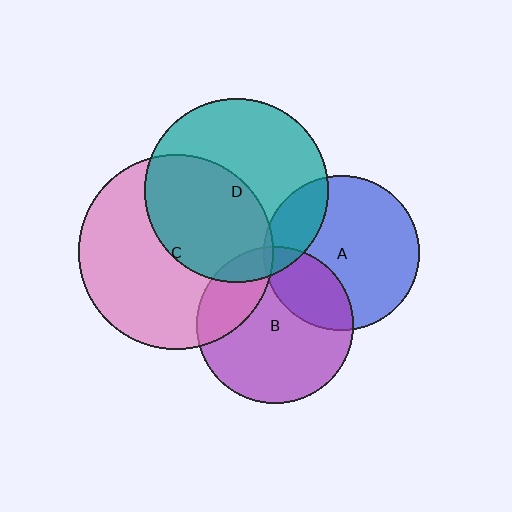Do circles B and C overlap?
Yes.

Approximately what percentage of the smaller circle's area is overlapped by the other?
Approximately 25%.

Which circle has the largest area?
Circle C (pink).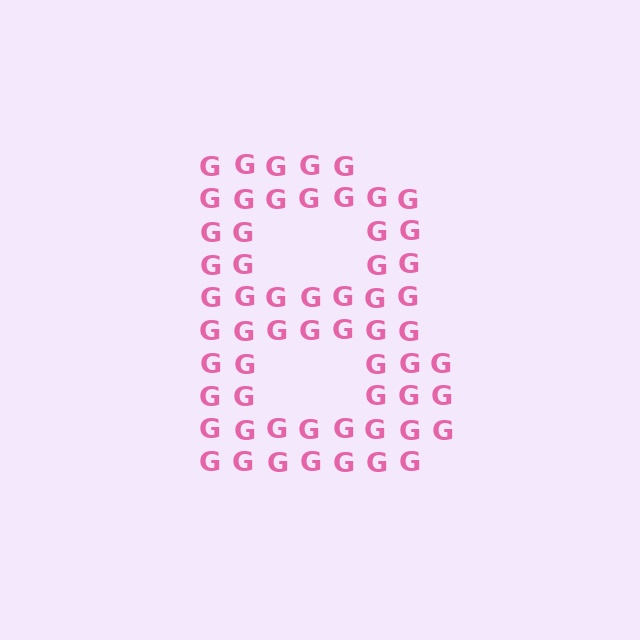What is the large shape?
The large shape is the letter B.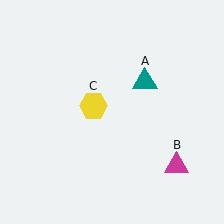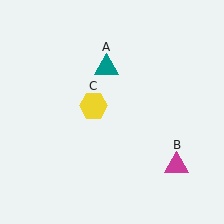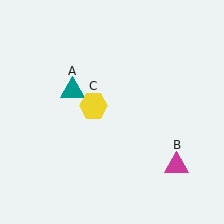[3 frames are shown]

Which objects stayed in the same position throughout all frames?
Magenta triangle (object B) and yellow hexagon (object C) remained stationary.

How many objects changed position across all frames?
1 object changed position: teal triangle (object A).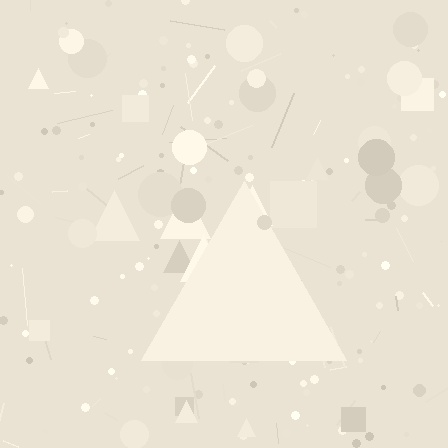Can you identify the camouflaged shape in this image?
The camouflaged shape is a triangle.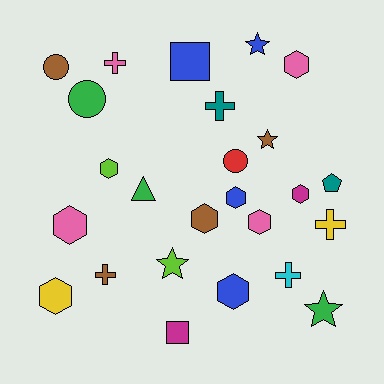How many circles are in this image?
There are 3 circles.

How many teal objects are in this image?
There are 2 teal objects.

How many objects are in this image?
There are 25 objects.